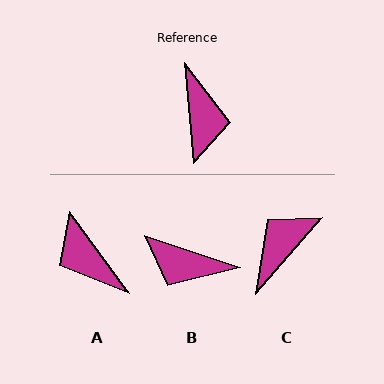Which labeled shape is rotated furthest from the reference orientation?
A, about 149 degrees away.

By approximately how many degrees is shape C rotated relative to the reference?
Approximately 134 degrees counter-clockwise.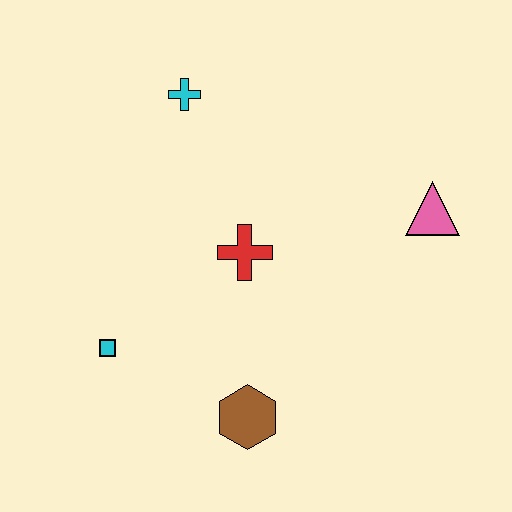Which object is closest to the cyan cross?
The red cross is closest to the cyan cross.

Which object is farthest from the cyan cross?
The brown hexagon is farthest from the cyan cross.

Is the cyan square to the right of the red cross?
No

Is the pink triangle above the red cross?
Yes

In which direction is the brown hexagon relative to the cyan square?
The brown hexagon is to the right of the cyan square.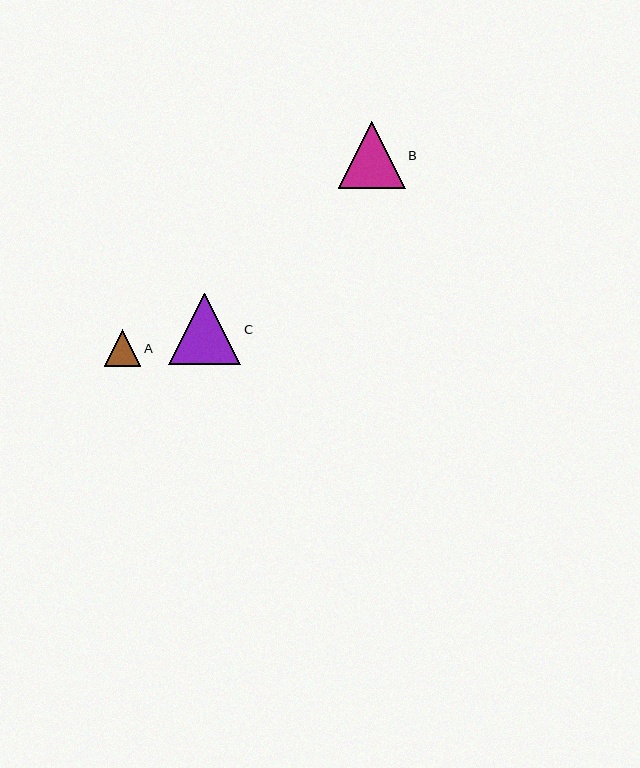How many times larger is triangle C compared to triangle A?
Triangle C is approximately 2.0 times the size of triangle A.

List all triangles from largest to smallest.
From largest to smallest: C, B, A.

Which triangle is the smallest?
Triangle A is the smallest with a size of approximately 37 pixels.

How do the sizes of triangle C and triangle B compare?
Triangle C and triangle B are approximately the same size.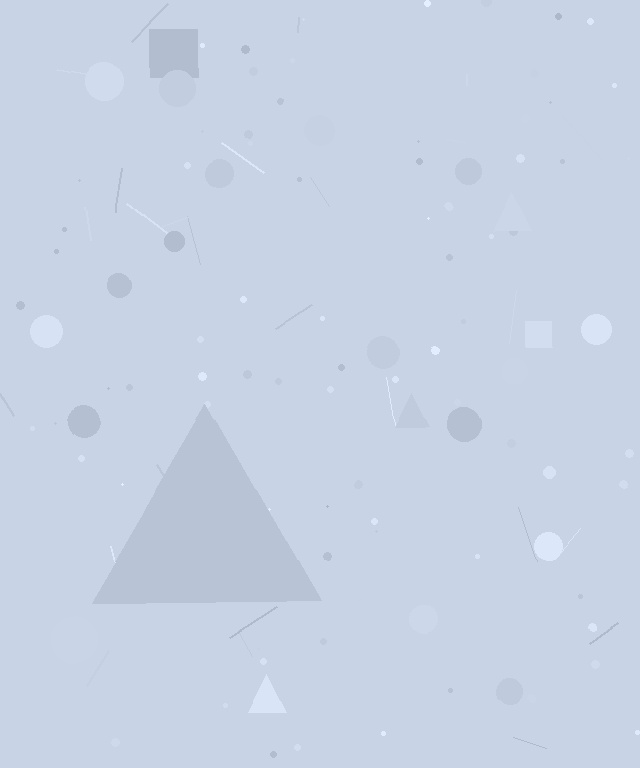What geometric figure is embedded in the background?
A triangle is embedded in the background.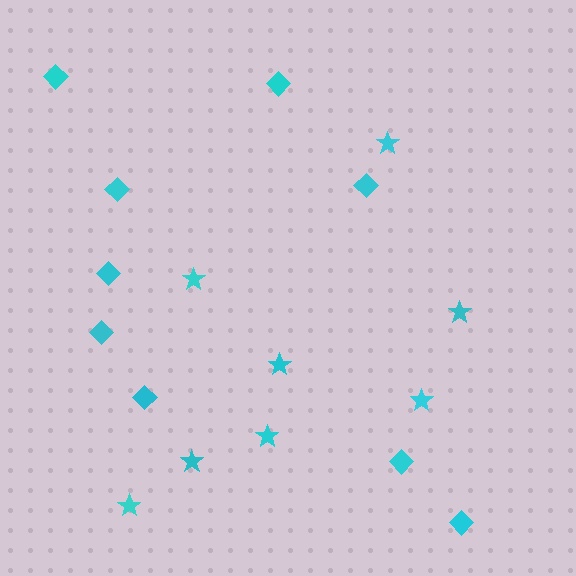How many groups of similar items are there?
There are 2 groups: one group of stars (8) and one group of diamonds (9).